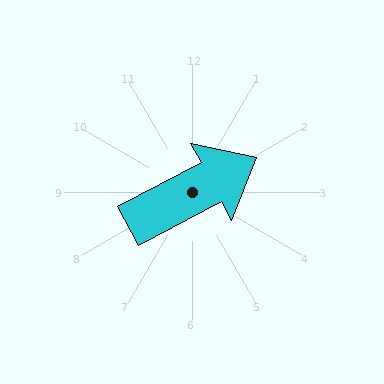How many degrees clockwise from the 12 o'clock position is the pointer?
Approximately 62 degrees.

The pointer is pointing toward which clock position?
Roughly 2 o'clock.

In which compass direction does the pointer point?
Northeast.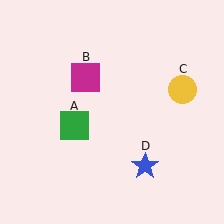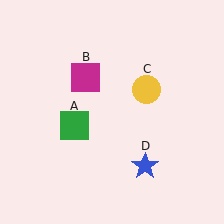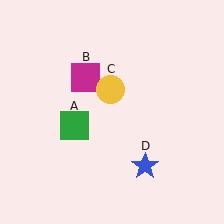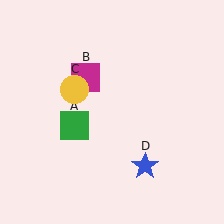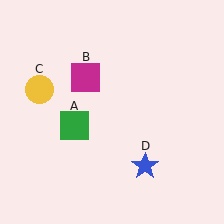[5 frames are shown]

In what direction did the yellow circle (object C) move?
The yellow circle (object C) moved left.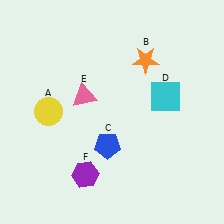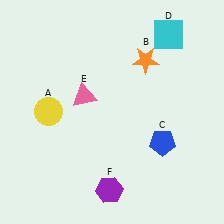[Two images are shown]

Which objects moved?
The objects that moved are: the blue pentagon (C), the cyan square (D), the purple hexagon (F).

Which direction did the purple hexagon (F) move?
The purple hexagon (F) moved right.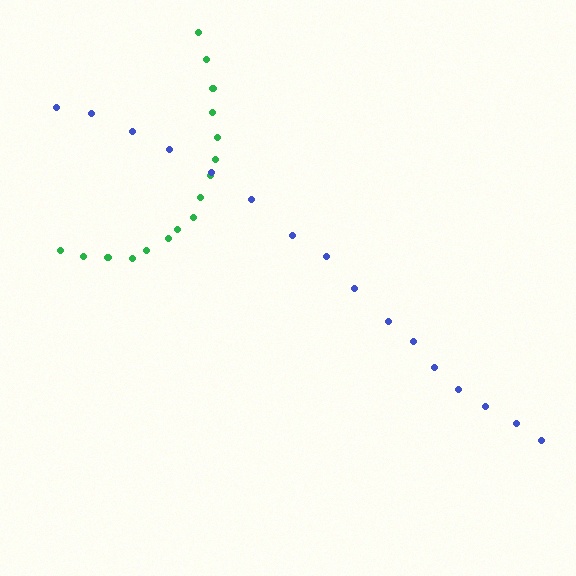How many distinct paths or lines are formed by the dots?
There are 2 distinct paths.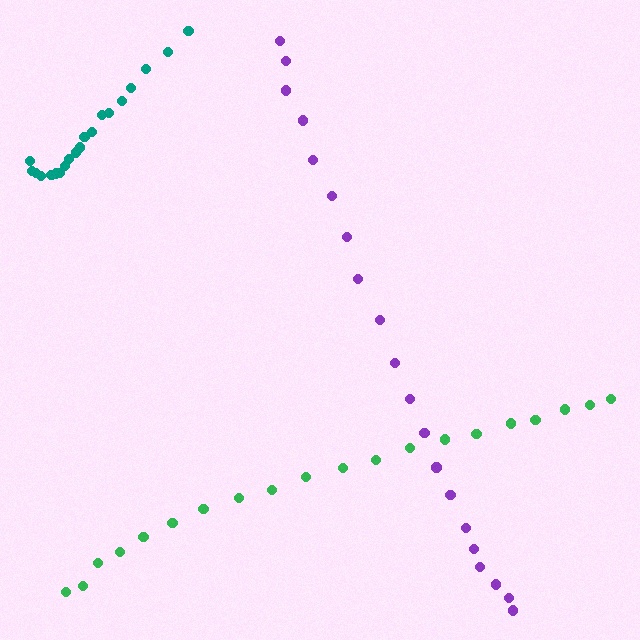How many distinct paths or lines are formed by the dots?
There are 3 distinct paths.